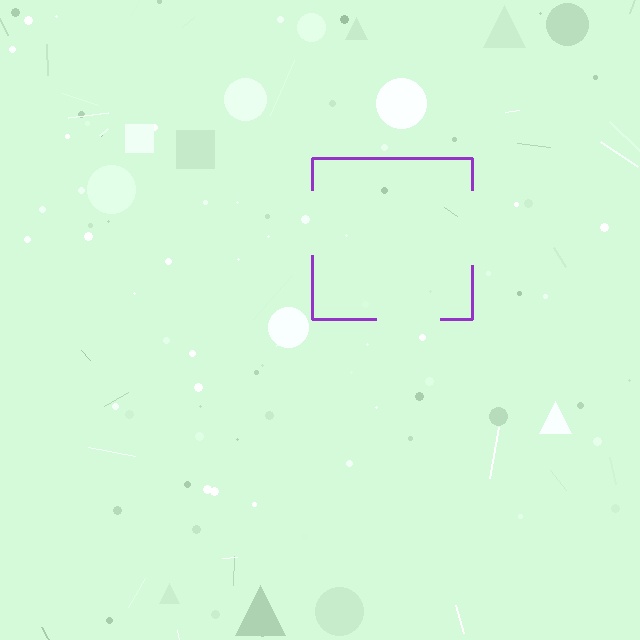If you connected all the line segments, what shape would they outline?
They would outline a square.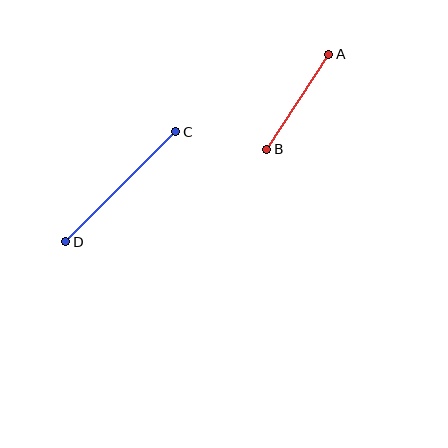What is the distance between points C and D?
The distance is approximately 155 pixels.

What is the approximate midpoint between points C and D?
The midpoint is at approximately (121, 187) pixels.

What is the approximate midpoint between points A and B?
The midpoint is at approximately (298, 102) pixels.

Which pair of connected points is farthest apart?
Points C and D are farthest apart.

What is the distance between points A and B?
The distance is approximately 113 pixels.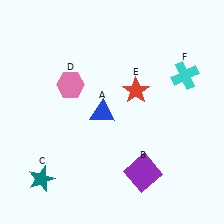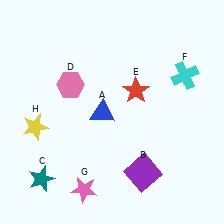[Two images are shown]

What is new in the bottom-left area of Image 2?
A pink star (G) was added in the bottom-left area of Image 2.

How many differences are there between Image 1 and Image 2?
There are 2 differences between the two images.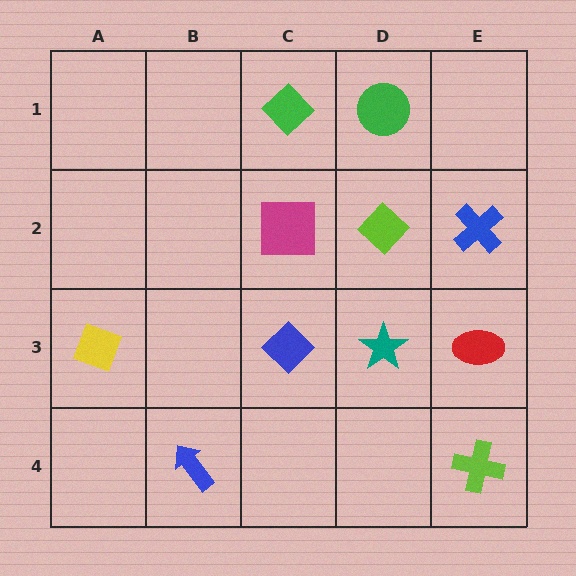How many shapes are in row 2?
3 shapes.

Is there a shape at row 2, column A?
No, that cell is empty.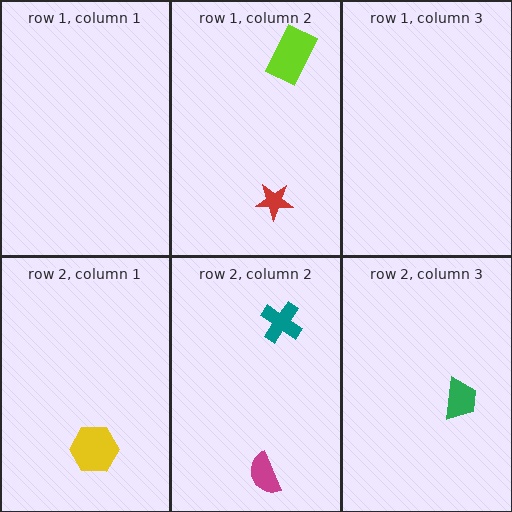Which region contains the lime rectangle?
The row 1, column 2 region.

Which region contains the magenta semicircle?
The row 2, column 2 region.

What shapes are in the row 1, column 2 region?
The red star, the lime rectangle.